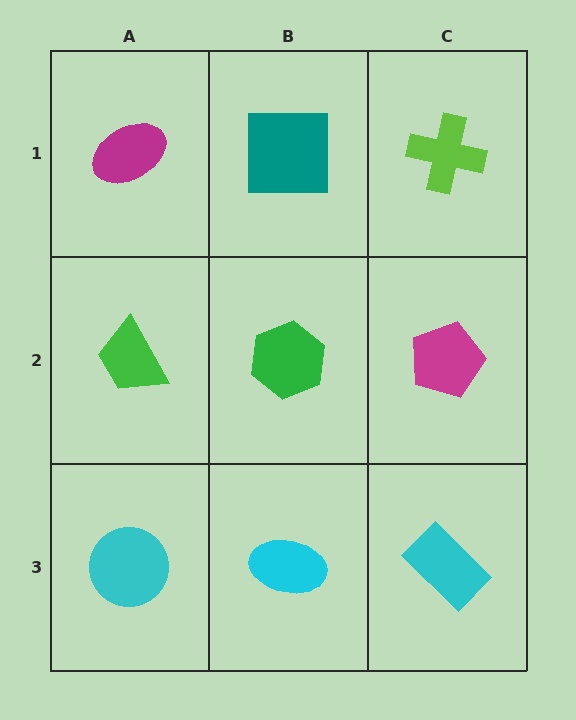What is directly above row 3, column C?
A magenta pentagon.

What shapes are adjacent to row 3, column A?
A green trapezoid (row 2, column A), a cyan ellipse (row 3, column B).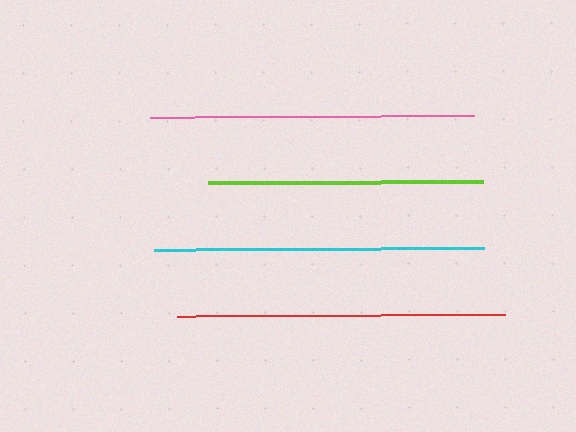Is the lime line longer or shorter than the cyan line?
The cyan line is longer than the lime line.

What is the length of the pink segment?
The pink segment is approximately 324 pixels long.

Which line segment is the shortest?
The lime line is the shortest at approximately 275 pixels.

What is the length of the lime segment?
The lime segment is approximately 275 pixels long.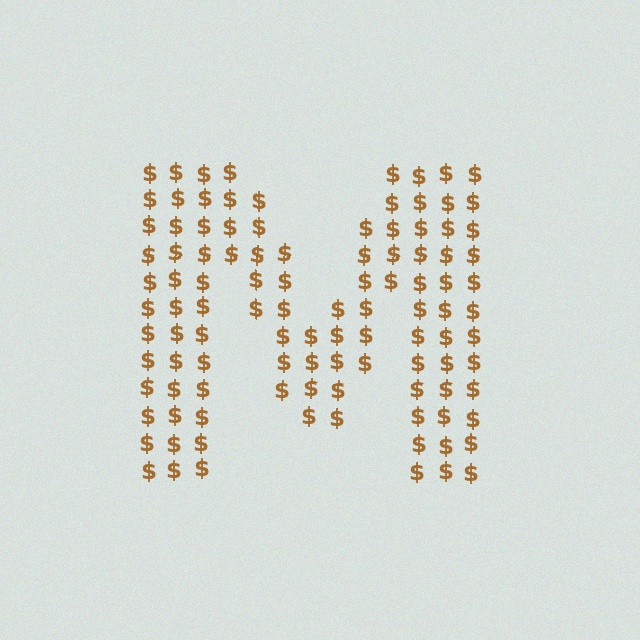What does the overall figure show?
The overall figure shows the letter M.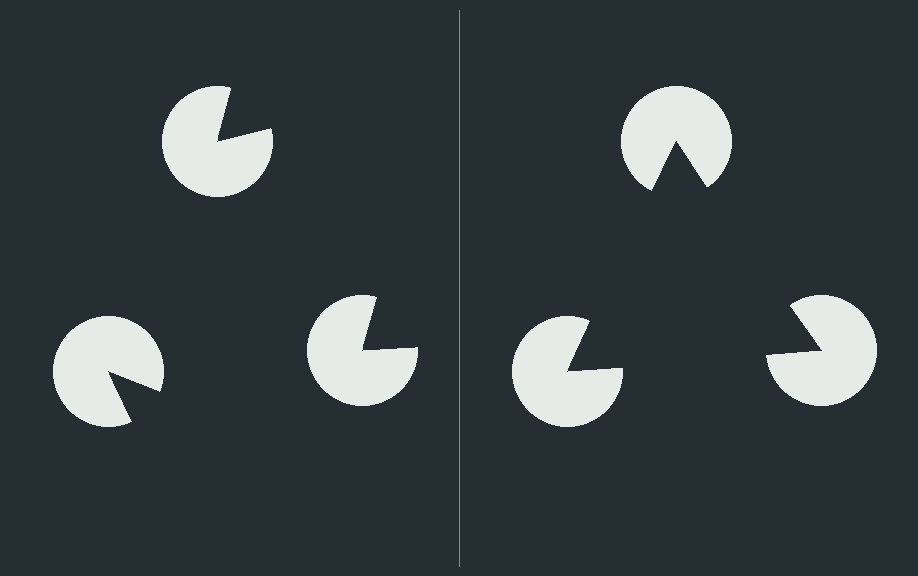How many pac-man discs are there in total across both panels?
6 — 3 on each side.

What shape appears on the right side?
An illusory triangle.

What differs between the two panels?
The pac-man discs are positioned identically on both sides; only the wedge orientations differ. On the right they align to a triangle; on the left they are misaligned.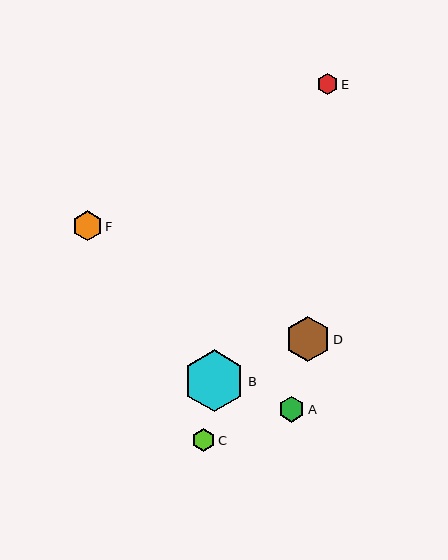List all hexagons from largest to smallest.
From largest to smallest: B, D, F, A, C, E.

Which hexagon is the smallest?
Hexagon E is the smallest with a size of approximately 21 pixels.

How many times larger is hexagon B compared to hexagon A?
Hexagon B is approximately 2.4 times the size of hexagon A.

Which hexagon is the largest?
Hexagon B is the largest with a size of approximately 62 pixels.